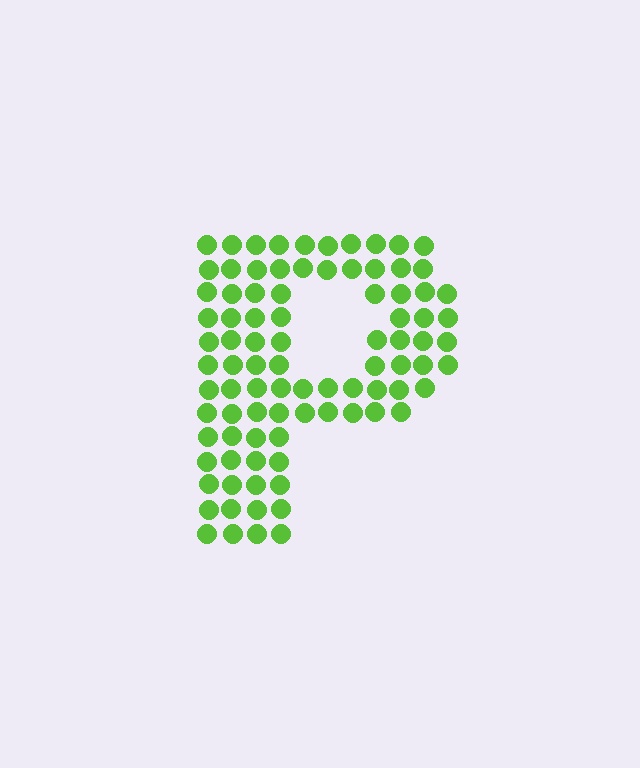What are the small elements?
The small elements are circles.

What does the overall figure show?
The overall figure shows the letter P.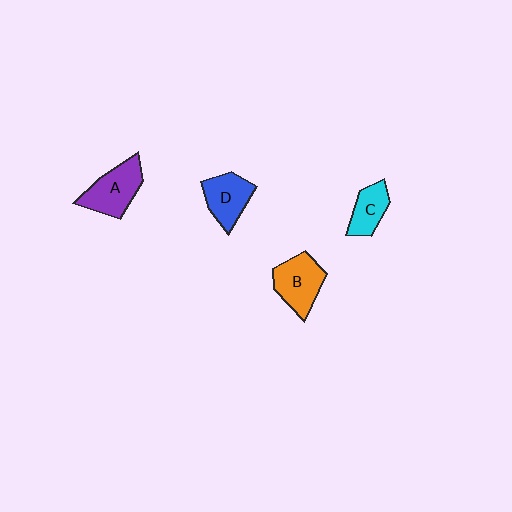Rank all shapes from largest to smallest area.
From largest to smallest: A (purple), B (orange), D (blue), C (cyan).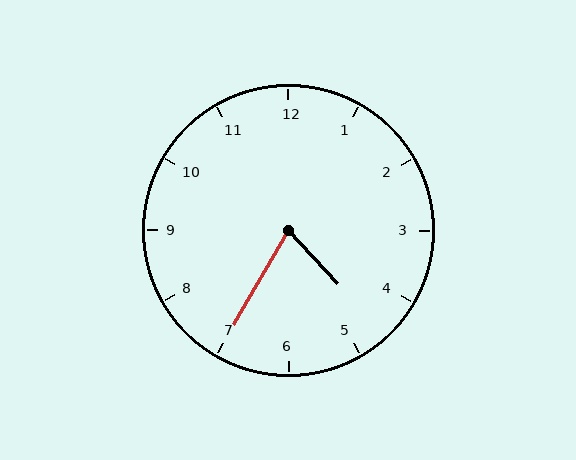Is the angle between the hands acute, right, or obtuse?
It is acute.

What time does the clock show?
4:35.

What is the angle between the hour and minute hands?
Approximately 72 degrees.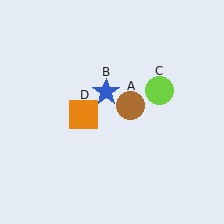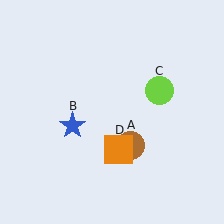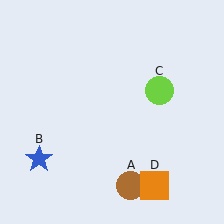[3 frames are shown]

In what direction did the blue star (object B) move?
The blue star (object B) moved down and to the left.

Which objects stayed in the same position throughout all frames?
Lime circle (object C) remained stationary.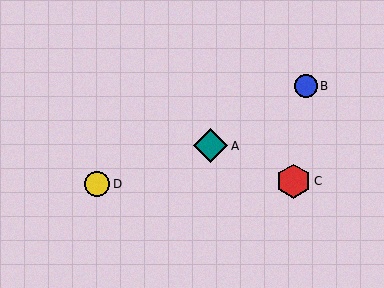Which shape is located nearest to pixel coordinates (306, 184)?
The red hexagon (labeled C) at (294, 181) is nearest to that location.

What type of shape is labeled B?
Shape B is a blue circle.